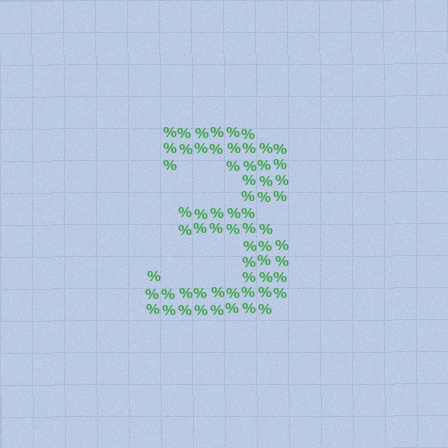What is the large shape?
The large shape is the digit 3.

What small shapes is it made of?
It is made of small percent signs.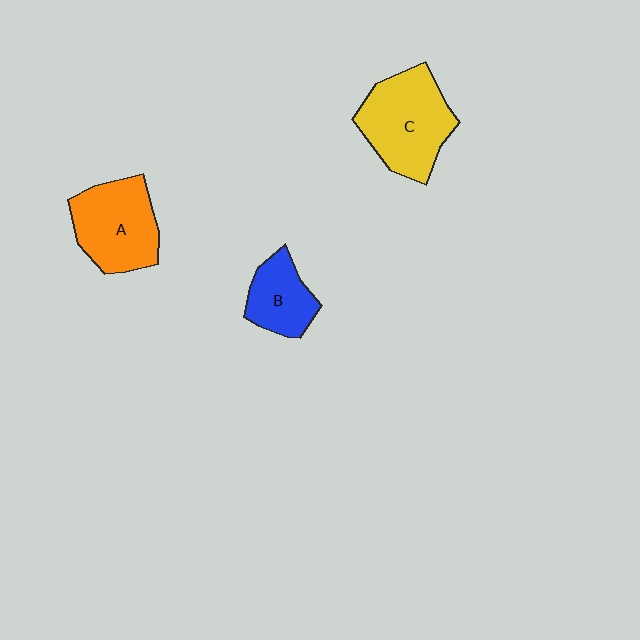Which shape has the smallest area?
Shape B (blue).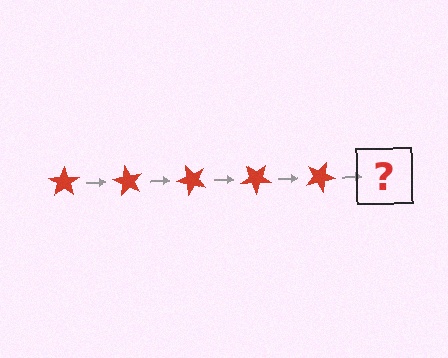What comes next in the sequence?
The next element should be a red star rotated 300 degrees.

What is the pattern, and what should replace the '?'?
The pattern is that the star rotates 60 degrees each step. The '?' should be a red star rotated 300 degrees.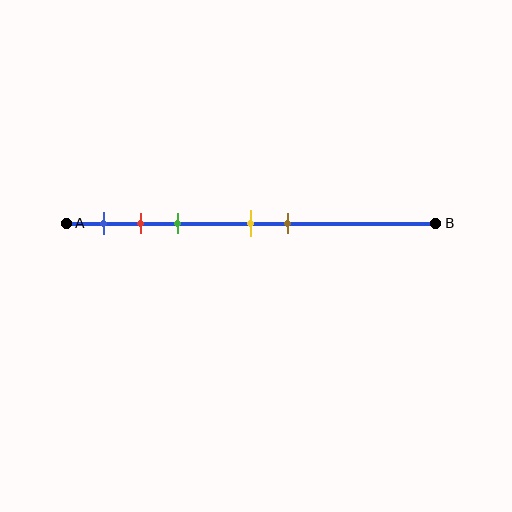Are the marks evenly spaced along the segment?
No, the marks are not evenly spaced.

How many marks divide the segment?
There are 5 marks dividing the segment.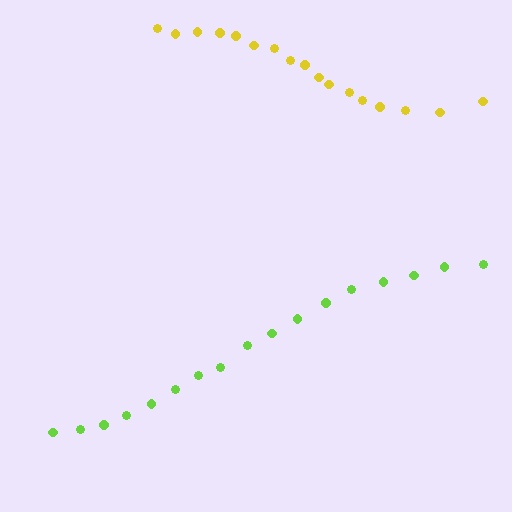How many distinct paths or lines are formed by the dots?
There are 2 distinct paths.